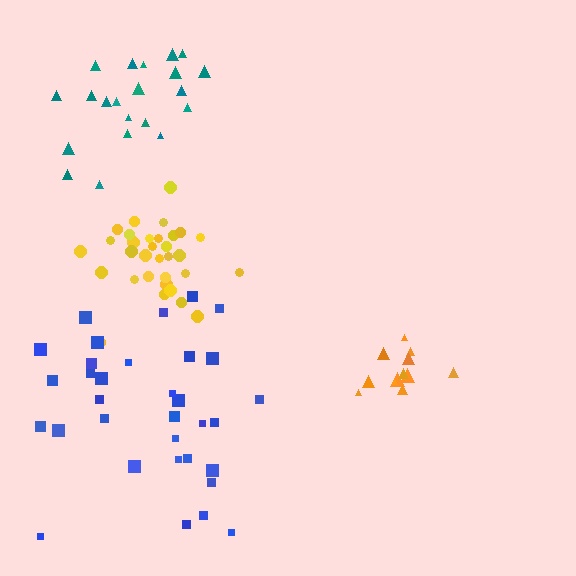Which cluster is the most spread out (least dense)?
Teal.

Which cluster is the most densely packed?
Yellow.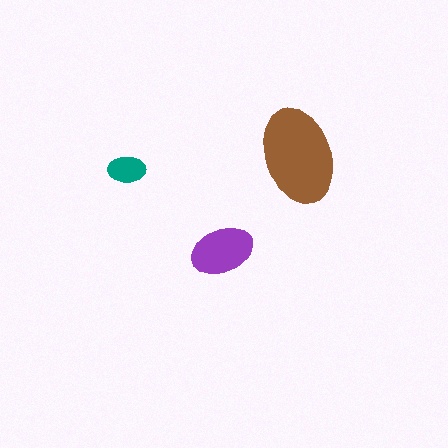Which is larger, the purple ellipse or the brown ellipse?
The brown one.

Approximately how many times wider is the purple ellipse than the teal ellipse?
About 1.5 times wider.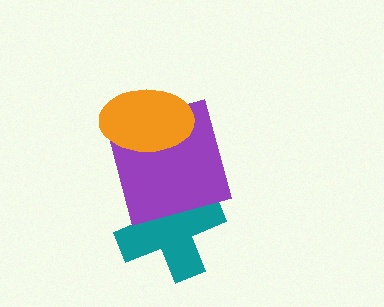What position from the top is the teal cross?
The teal cross is 3rd from the top.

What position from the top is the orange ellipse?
The orange ellipse is 1st from the top.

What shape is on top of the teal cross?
The purple square is on top of the teal cross.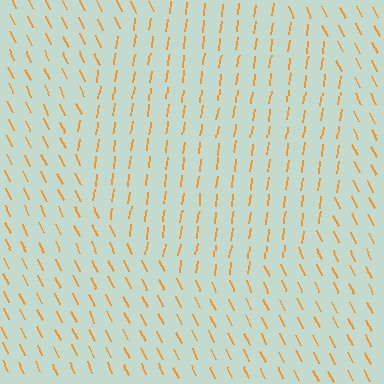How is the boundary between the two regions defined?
The boundary is defined purely by a change in line orientation (approximately 34 degrees difference). All lines are the same color and thickness.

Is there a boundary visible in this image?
Yes, there is a texture boundary formed by a change in line orientation.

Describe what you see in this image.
The image is filled with small orange line segments. A circle region in the image has lines oriented differently from the surrounding lines, creating a visible texture boundary.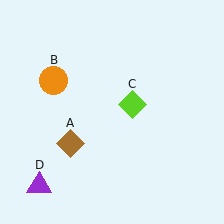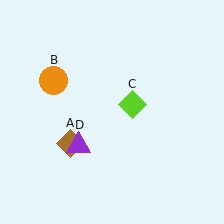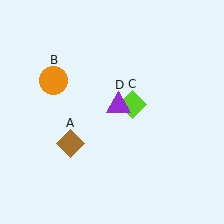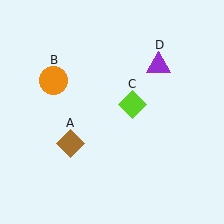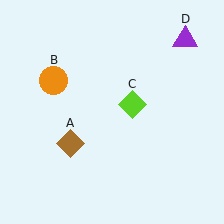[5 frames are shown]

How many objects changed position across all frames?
1 object changed position: purple triangle (object D).